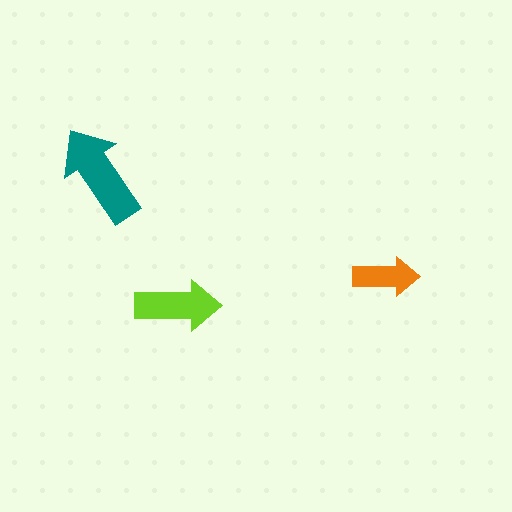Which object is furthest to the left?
The teal arrow is leftmost.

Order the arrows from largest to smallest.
the teal one, the lime one, the orange one.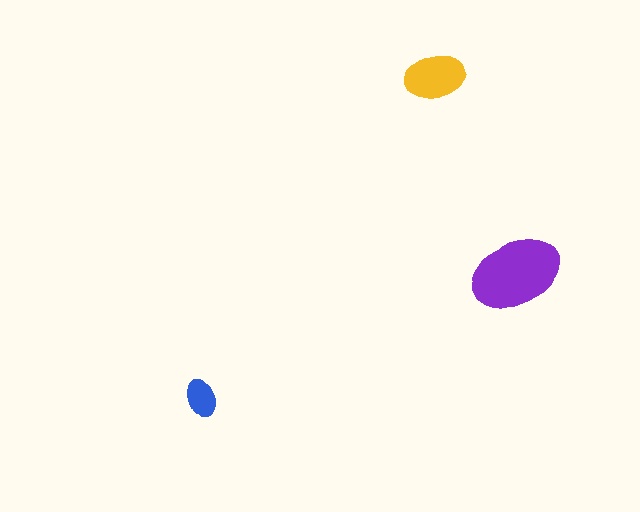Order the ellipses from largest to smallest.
the purple one, the yellow one, the blue one.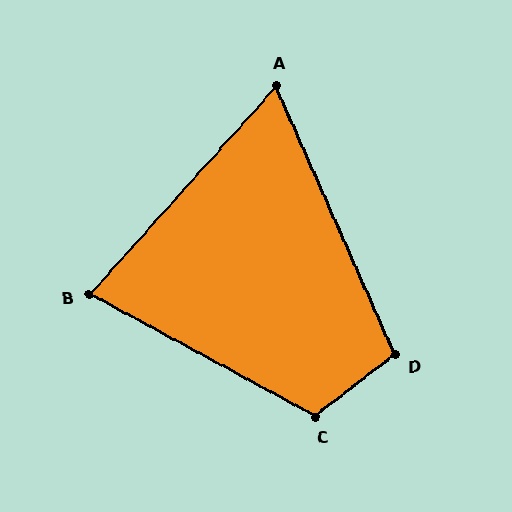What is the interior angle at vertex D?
Approximately 103 degrees (obtuse).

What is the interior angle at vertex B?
Approximately 77 degrees (acute).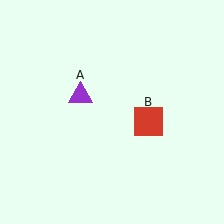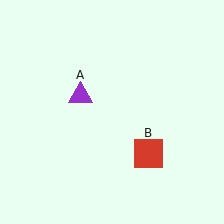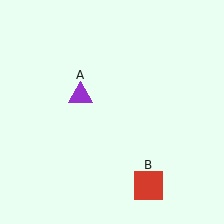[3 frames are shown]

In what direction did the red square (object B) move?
The red square (object B) moved down.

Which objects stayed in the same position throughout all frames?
Purple triangle (object A) remained stationary.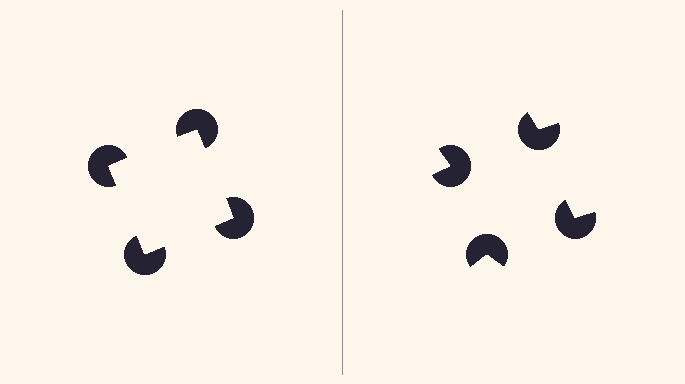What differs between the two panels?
The pac-man discs are positioned identically on both sides; only the wedge orientations differ. On the left they align to a square; on the right they are misaligned.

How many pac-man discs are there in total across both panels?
8 — 4 on each side.